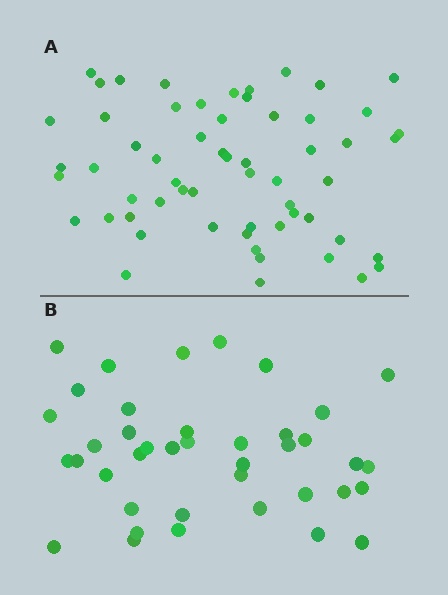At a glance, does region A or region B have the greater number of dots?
Region A (the top region) has more dots.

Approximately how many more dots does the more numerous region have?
Region A has approximately 20 more dots than region B.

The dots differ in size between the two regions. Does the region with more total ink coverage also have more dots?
No. Region B has more total ink coverage because its dots are larger, but region A actually contains more individual dots. Total area can be misleading — the number of items is what matters here.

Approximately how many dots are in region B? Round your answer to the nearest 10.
About 40 dots.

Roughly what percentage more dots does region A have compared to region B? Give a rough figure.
About 50% more.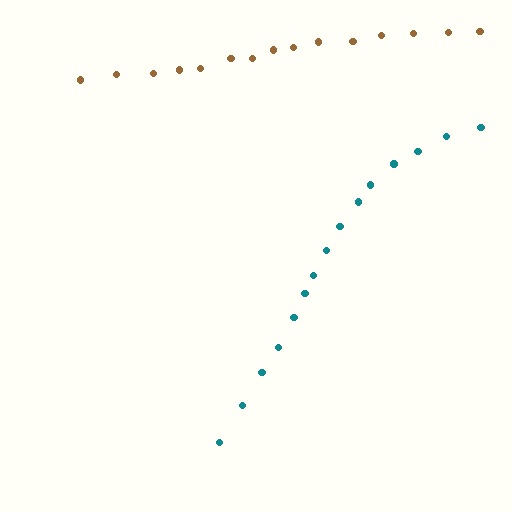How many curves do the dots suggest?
There are 2 distinct paths.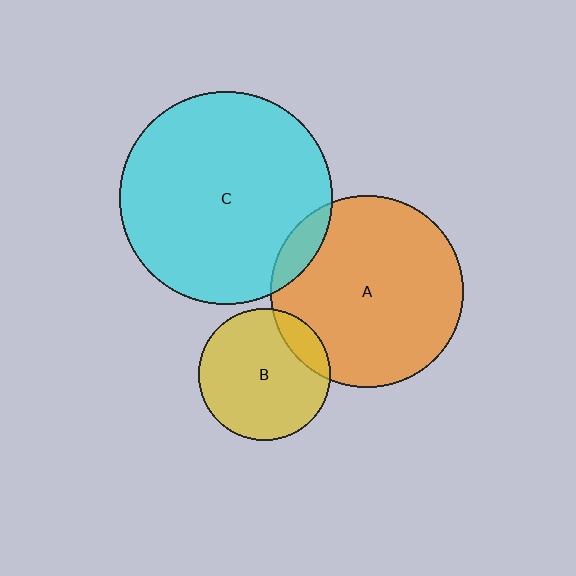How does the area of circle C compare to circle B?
Approximately 2.6 times.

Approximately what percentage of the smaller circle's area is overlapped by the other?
Approximately 15%.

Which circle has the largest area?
Circle C (cyan).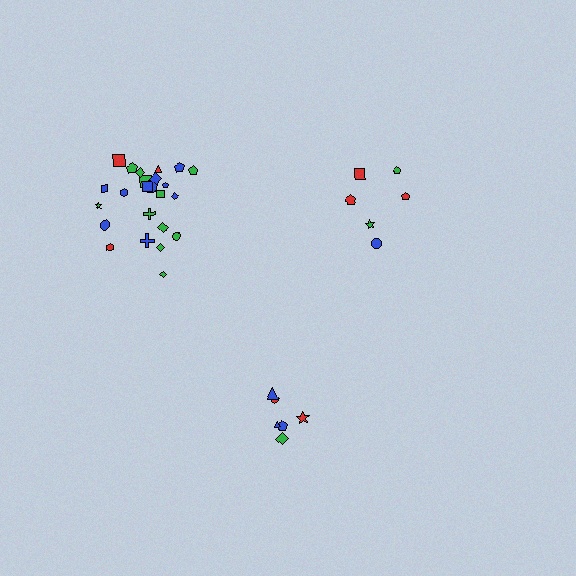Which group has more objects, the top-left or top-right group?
The top-left group.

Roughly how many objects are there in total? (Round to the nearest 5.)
Roughly 35 objects in total.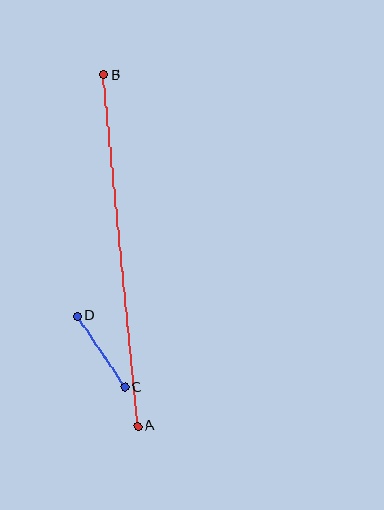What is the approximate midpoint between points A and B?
The midpoint is at approximately (121, 251) pixels.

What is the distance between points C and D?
The distance is approximately 86 pixels.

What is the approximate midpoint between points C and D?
The midpoint is at approximately (101, 352) pixels.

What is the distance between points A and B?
The distance is approximately 353 pixels.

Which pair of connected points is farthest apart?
Points A and B are farthest apart.